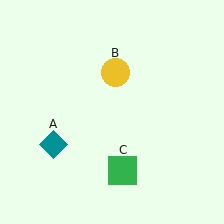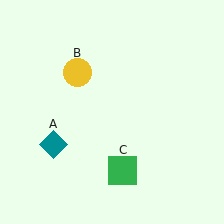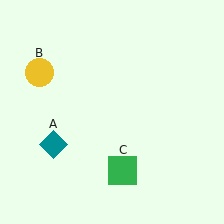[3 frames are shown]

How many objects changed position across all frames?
1 object changed position: yellow circle (object B).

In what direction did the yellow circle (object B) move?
The yellow circle (object B) moved left.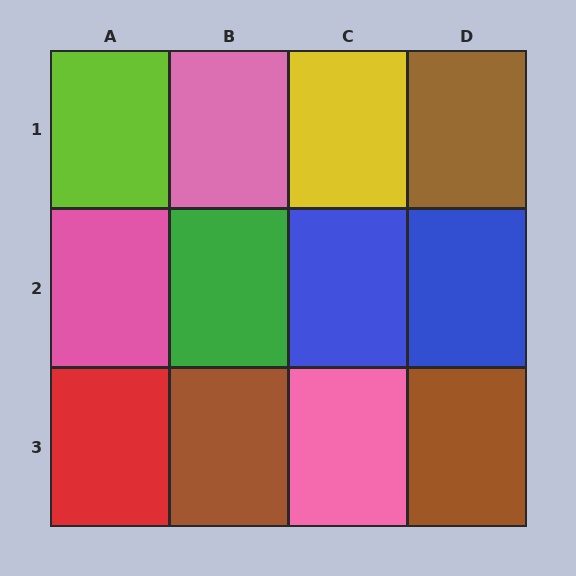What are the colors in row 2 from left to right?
Pink, green, blue, blue.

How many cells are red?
1 cell is red.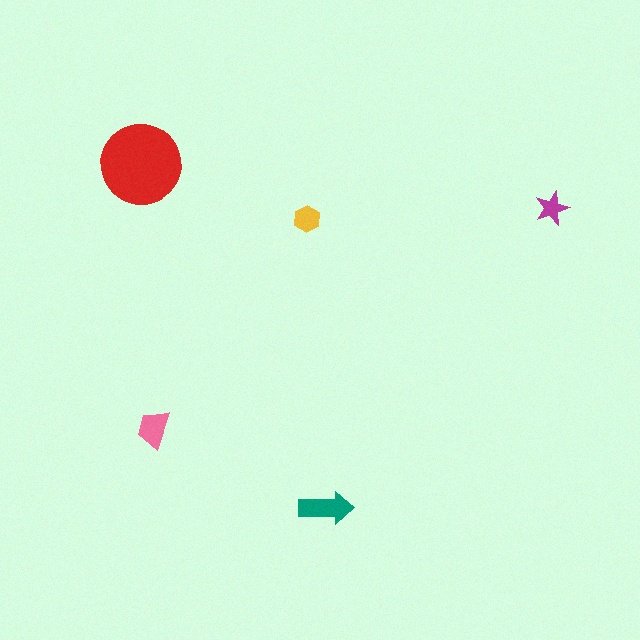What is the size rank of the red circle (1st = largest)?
1st.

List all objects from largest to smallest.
The red circle, the teal arrow, the pink trapezoid, the yellow hexagon, the magenta star.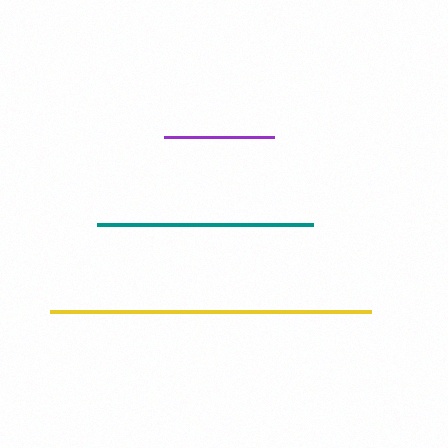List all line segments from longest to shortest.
From longest to shortest: yellow, teal, purple.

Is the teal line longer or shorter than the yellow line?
The yellow line is longer than the teal line.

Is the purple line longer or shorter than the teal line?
The teal line is longer than the purple line.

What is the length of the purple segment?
The purple segment is approximately 109 pixels long.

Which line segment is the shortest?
The purple line is the shortest at approximately 109 pixels.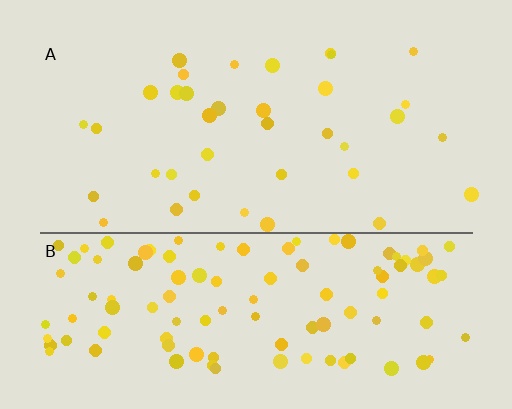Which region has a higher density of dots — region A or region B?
B (the bottom).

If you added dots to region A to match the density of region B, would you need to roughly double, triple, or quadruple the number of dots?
Approximately triple.